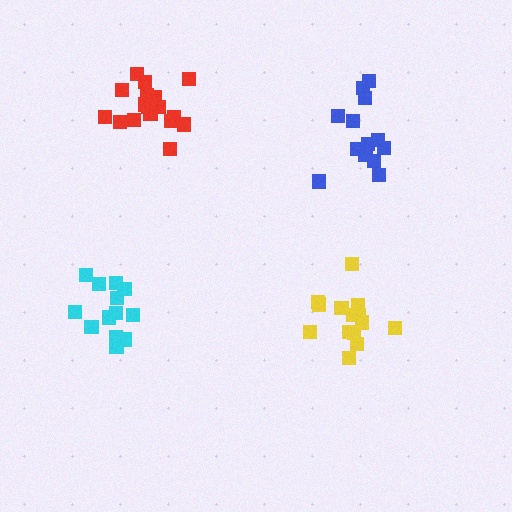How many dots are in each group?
Group 1: 15 dots, Group 2: 18 dots, Group 3: 13 dots, Group 4: 13 dots (59 total).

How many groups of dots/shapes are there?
There are 4 groups.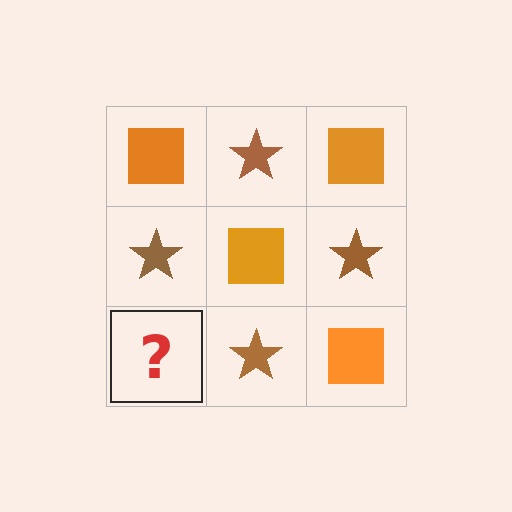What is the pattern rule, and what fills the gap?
The rule is that it alternates orange square and brown star in a checkerboard pattern. The gap should be filled with an orange square.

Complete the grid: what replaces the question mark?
The question mark should be replaced with an orange square.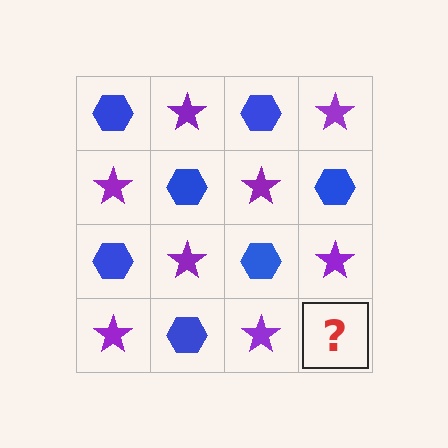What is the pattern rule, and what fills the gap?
The rule is that it alternates blue hexagon and purple star in a checkerboard pattern. The gap should be filled with a blue hexagon.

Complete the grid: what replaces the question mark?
The question mark should be replaced with a blue hexagon.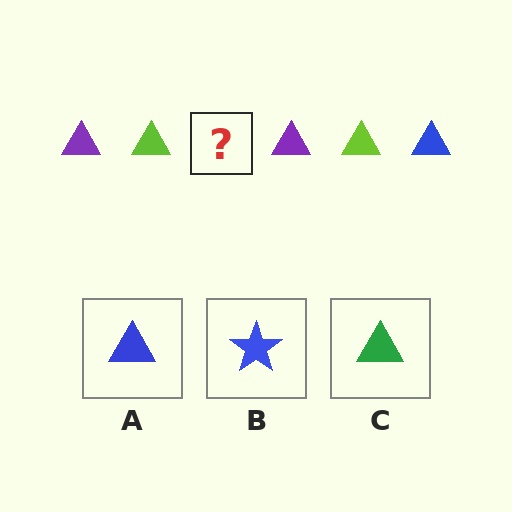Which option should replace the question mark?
Option A.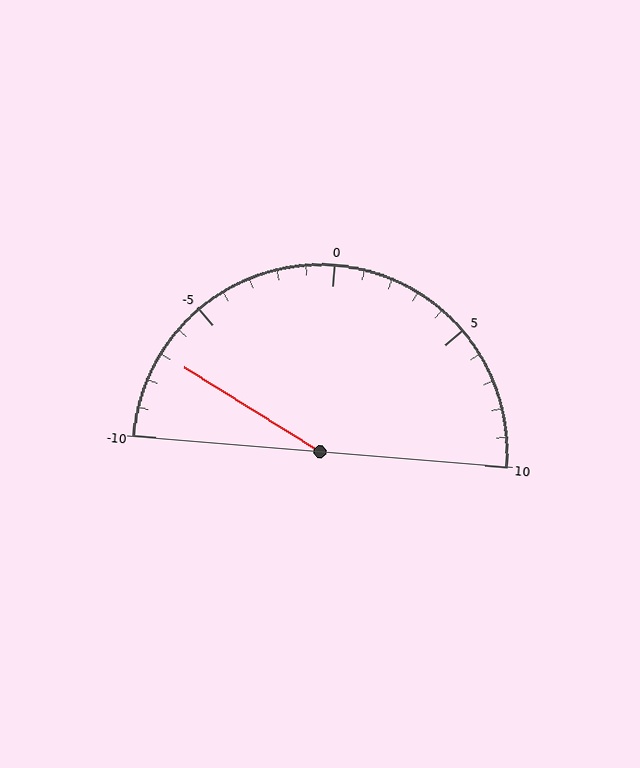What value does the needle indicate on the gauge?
The needle indicates approximately -7.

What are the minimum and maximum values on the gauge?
The gauge ranges from -10 to 10.